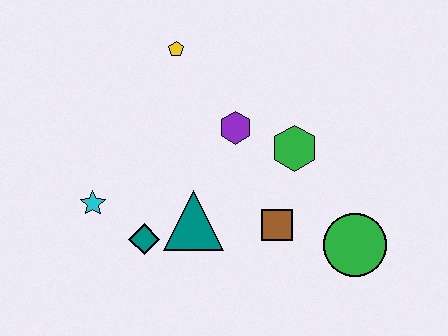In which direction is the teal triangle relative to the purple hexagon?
The teal triangle is below the purple hexagon.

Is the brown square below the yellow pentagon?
Yes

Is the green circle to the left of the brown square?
No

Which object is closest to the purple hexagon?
The green hexagon is closest to the purple hexagon.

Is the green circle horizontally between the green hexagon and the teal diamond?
No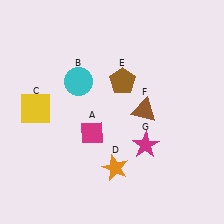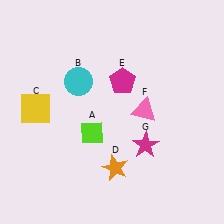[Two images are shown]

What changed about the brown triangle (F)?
In Image 1, F is brown. In Image 2, it changed to pink.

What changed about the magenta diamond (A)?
In Image 1, A is magenta. In Image 2, it changed to lime.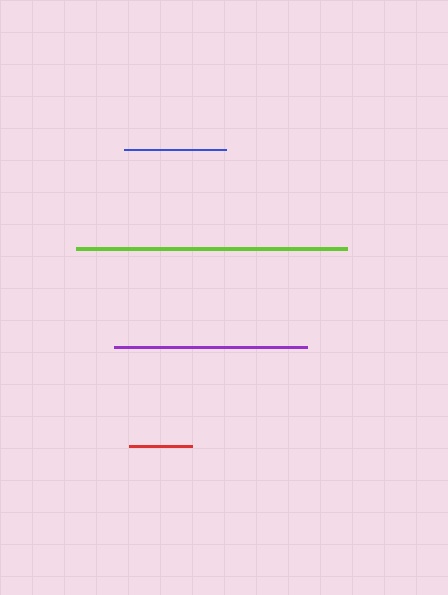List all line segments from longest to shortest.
From longest to shortest: lime, purple, blue, red.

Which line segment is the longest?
The lime line is the longest at approximately 271 pixels.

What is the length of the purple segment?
The purple segment is approximately 192 pixels long.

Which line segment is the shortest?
The red line is the shortest at approximately 63 pixels.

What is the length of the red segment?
The red segment is approximately 63 pixels long.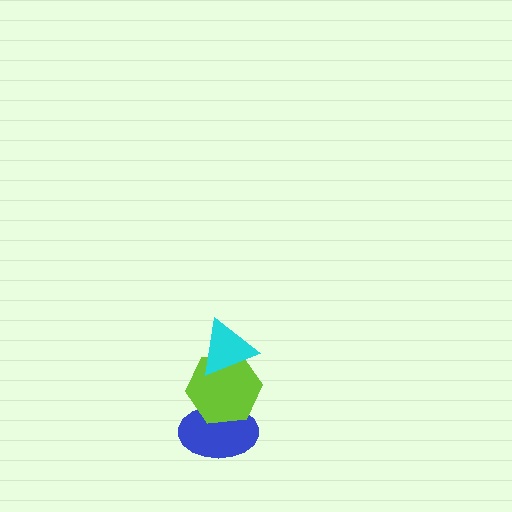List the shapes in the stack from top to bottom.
From top to bottom: the cyan triangle, the lime hexagon, the blue ellipse.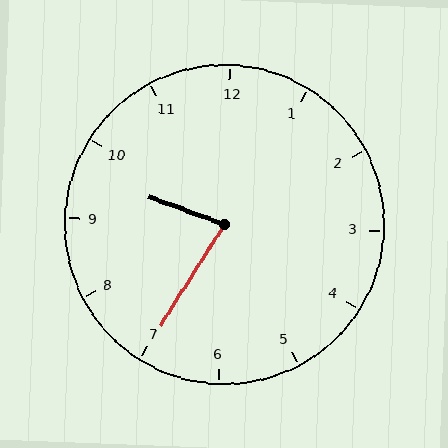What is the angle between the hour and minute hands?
Approximately 78 degrees.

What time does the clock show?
9:35.